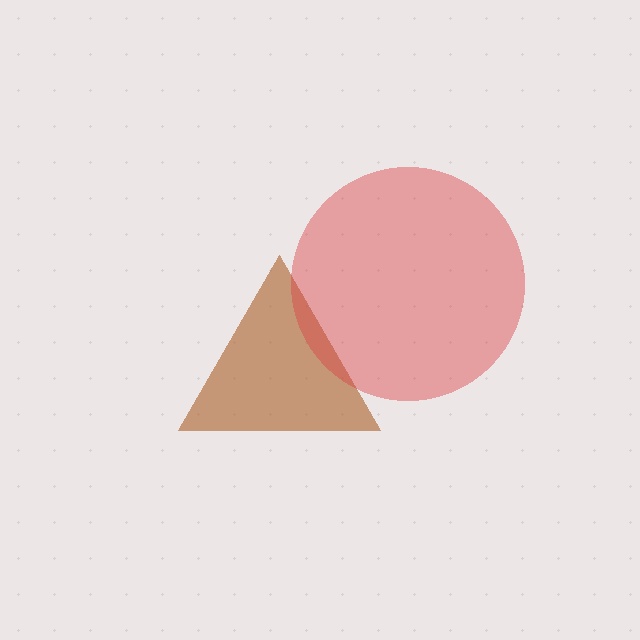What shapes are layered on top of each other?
The layered shapes are: a brown triangle, a red circle.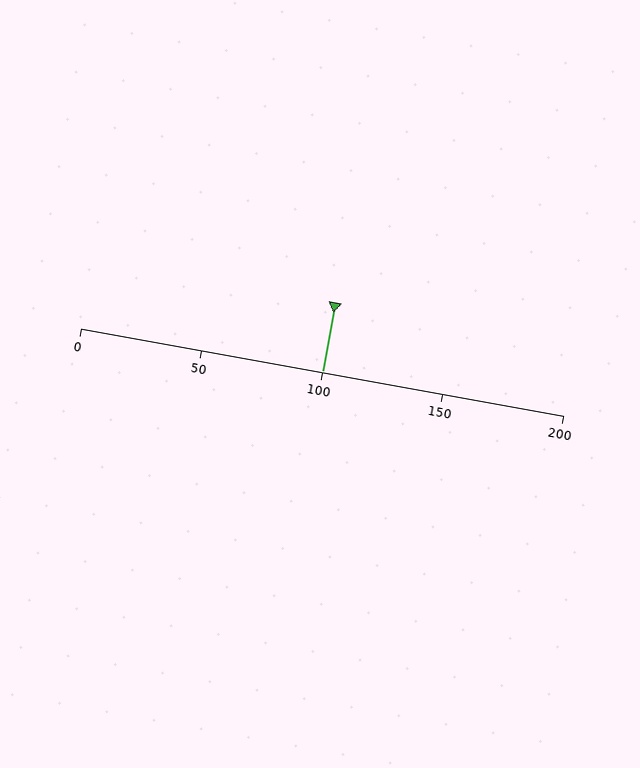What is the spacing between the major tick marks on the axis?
The major ticks are spaced 50 apart.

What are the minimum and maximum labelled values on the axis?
The axis runs from 0 to 200.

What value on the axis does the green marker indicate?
The marker indicates approximately 100.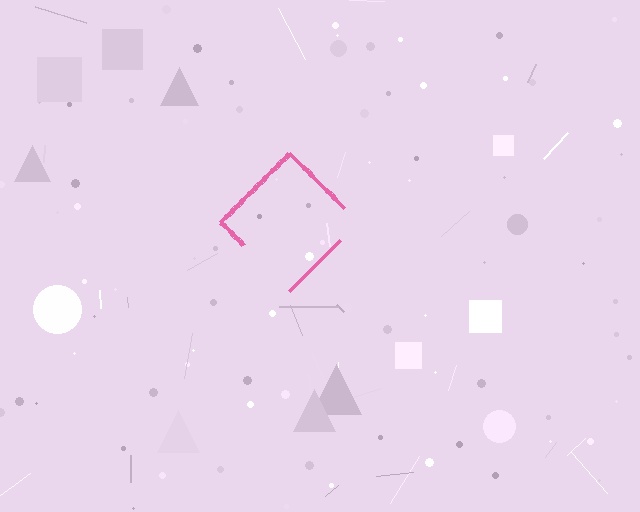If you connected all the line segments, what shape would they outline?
They would outline a diamond.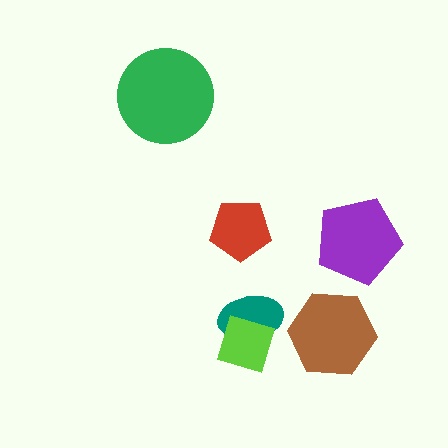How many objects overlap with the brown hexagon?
0 objects overlap with the brown hexagon.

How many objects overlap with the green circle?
0 objects overlap with the green circle.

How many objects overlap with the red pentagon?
0 objects overlap with the red pentagon.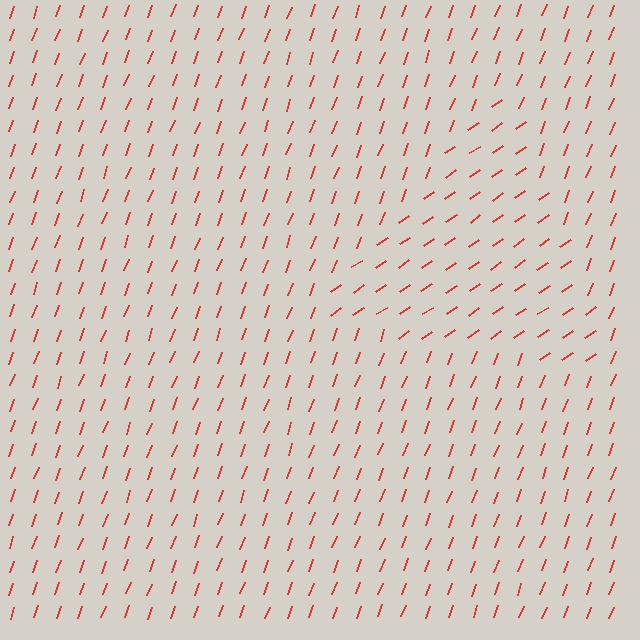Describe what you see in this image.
The image is filled with small red line segments. A triangle region in the image has lines oriented differently from the surrounding lines, creating a visible texture boundary.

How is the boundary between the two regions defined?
The boundary is defined purely by a change in line orientation (approximately 35 degrees difference). All lines are the same color and thickness.